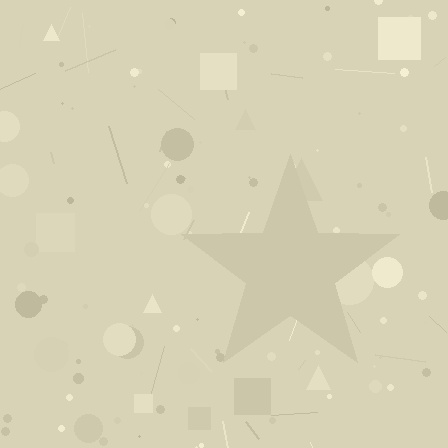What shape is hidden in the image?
A star is hidden in the image.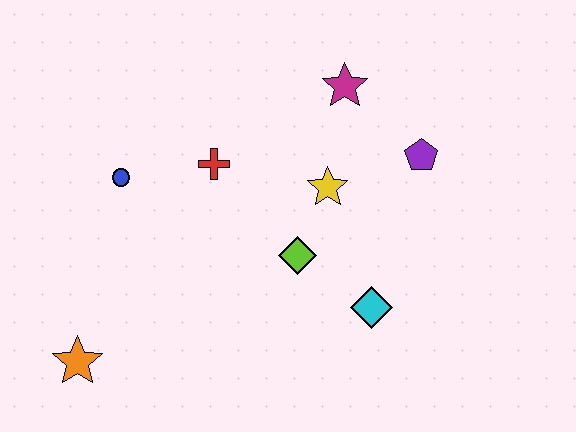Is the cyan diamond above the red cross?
No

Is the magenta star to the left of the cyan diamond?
Yes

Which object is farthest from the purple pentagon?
The orange star is farthest from the purple pentagon.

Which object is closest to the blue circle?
The red cross is closest to the blue circle.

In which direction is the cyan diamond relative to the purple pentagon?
The cyan diamond is below the purple pentagon.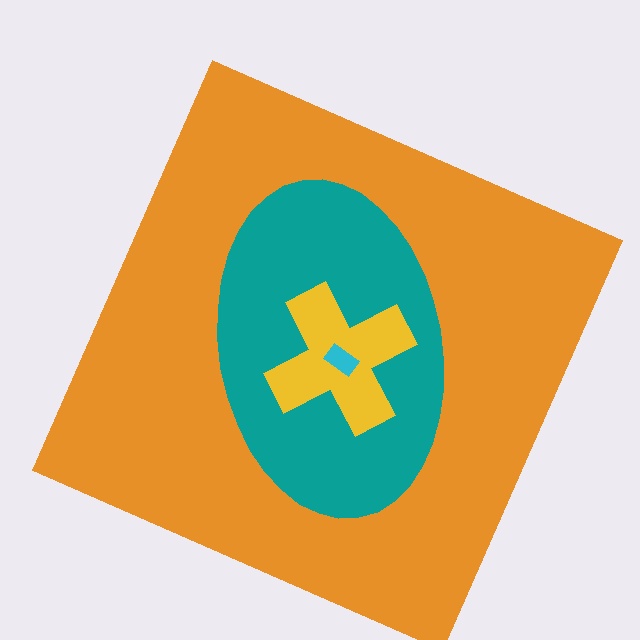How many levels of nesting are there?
4.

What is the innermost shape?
The cyan rectangle.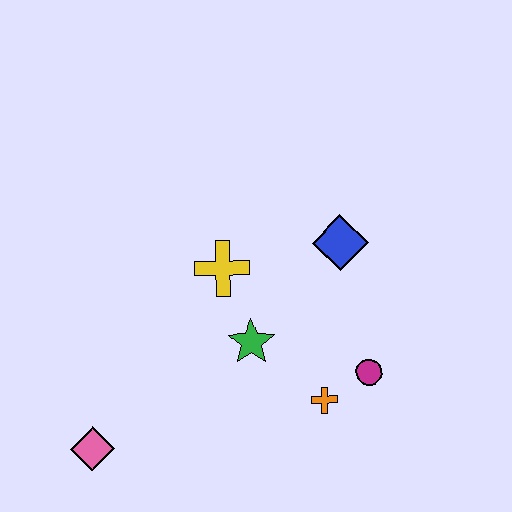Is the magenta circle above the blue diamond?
No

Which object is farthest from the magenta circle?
The pink diamond is farthest from the magenta circle.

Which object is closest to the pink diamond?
The green star is closest to the pink diamond.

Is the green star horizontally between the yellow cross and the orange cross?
Yes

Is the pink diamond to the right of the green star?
No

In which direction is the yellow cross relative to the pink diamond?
The yellow cross is above the pink diamond.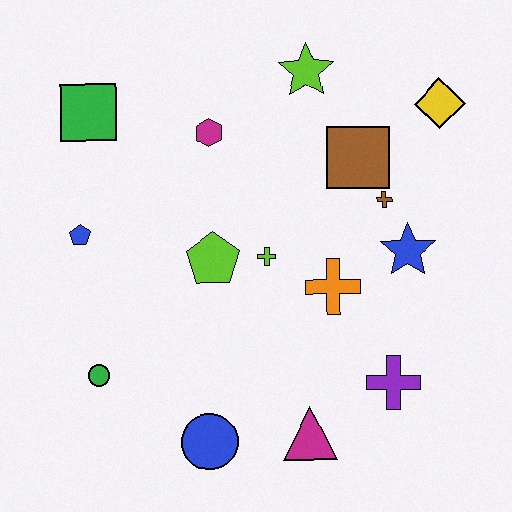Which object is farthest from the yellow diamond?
The green circle is farthest from the yellow diamond.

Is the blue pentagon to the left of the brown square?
Yes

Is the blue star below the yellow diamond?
Yes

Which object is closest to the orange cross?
The lime cross is closest to the orange cross.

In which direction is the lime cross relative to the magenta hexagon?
The lime cross is below the magenta hexagon.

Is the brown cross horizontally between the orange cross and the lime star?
No